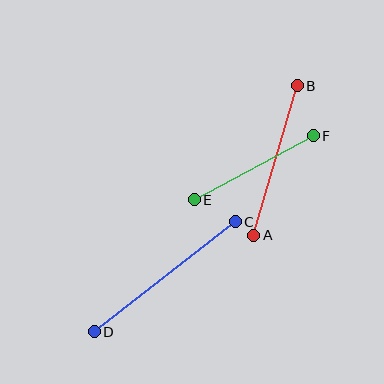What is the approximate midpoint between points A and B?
The midpoint is at approximately (276, 160) pixels.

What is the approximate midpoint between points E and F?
The midpoint is at approximately (254, 168) pixels.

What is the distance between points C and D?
The distance is approximately 179 pixels.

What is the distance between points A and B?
The distance is approximately 156 pixels.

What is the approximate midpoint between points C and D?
The midpoint is at approximately (165, 277) pixels.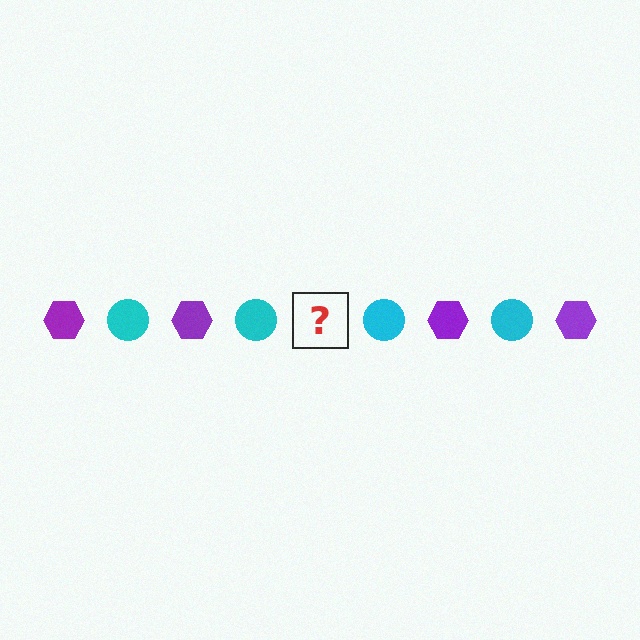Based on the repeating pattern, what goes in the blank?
The blank should be a purple hexagon.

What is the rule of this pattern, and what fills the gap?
The rule is that the pattern alternates between purple hexagon and cyan circle. The gap should be filled with a purple hexagon.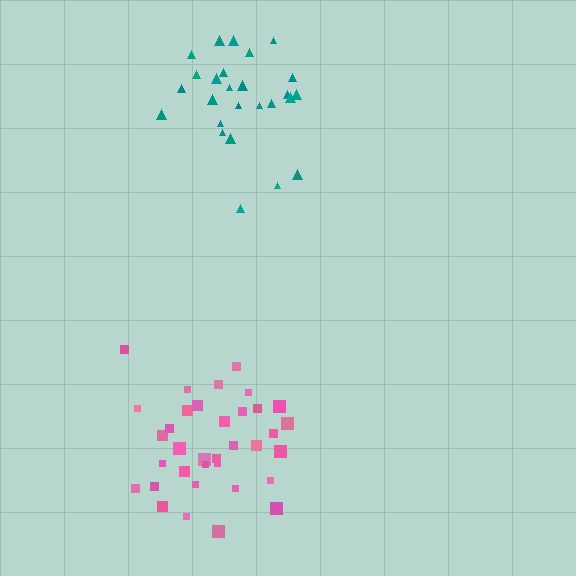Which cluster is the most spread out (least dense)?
Pink.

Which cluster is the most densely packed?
Teal.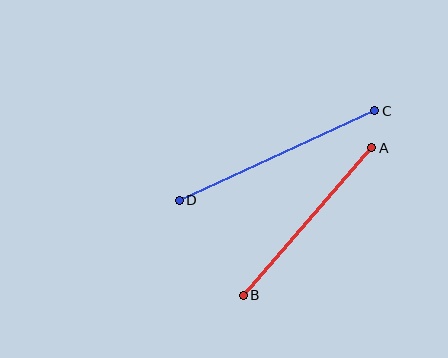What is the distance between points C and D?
The distance is approximately 215 pixels.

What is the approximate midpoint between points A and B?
The midpoint is at approximately (308, 221) pixels.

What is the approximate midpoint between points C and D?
The midpoint is at approximately (277, 155) pixels.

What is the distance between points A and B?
The distance is approximately 195 pixels.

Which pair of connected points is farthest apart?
Points C and D are farthest apart.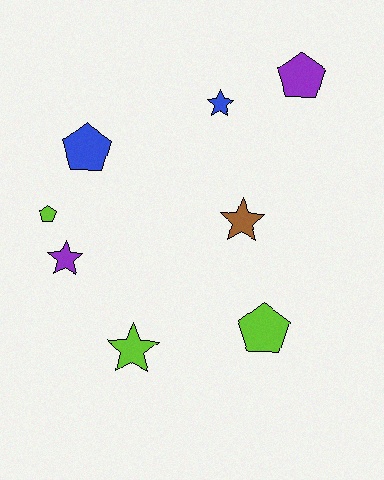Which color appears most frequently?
Lime, with 3 objects.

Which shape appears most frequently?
Pentagon, with 4 objects.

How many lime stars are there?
There is 1 lime star.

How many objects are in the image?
There are 8 objects.